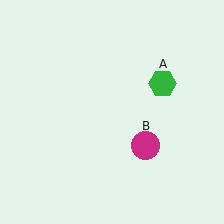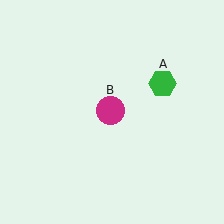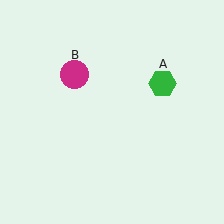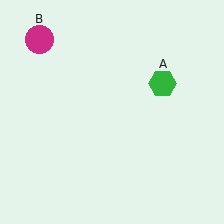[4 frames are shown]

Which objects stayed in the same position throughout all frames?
Green hexagon (object A) remained stationary.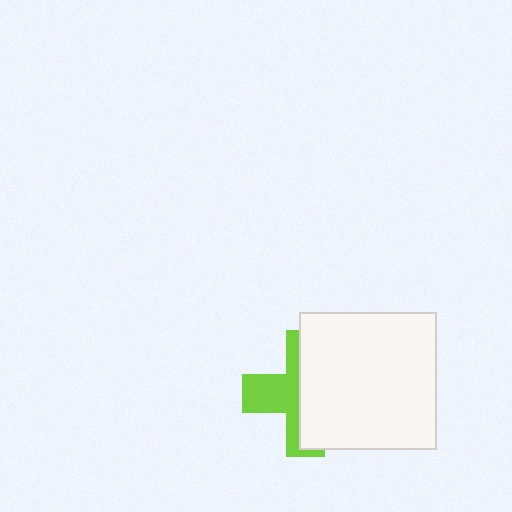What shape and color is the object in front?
The object in front is a white square.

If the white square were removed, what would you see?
You would see the complete lime cross.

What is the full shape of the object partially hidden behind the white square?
The partially hidden object is a lime cross.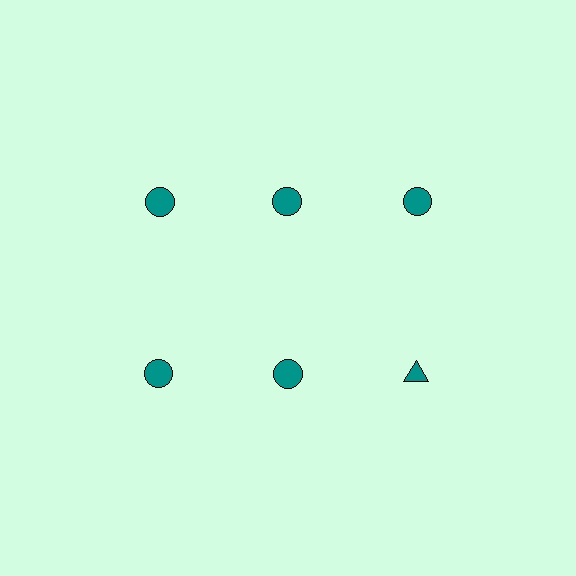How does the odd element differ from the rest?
It has a different shape: triangle instead of circle.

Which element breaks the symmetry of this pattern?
The teal triangle in the second row, center column breaks the symmetry. All other shapes are teal circles.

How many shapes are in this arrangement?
There are 6 shapes arranged in a grid pattern.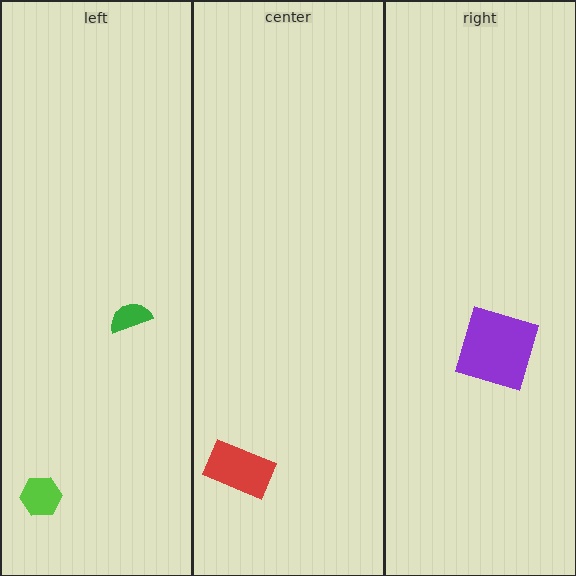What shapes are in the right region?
The purple square.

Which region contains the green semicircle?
The left region.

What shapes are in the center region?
The red rectangle.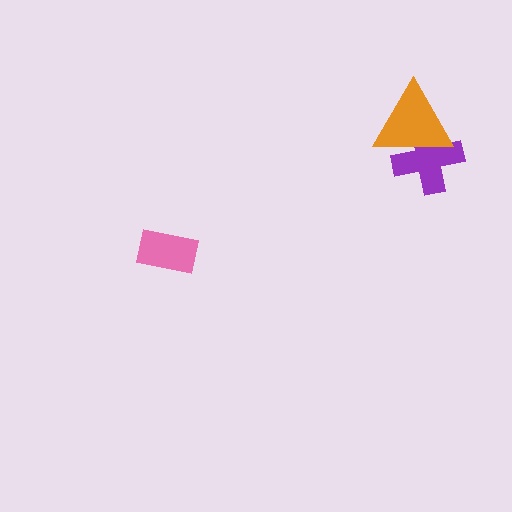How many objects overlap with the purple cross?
1 object overlaps with the purple cross.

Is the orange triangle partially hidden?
No, no other shape covers it.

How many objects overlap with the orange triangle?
1 object overlaps with the orange triangle.